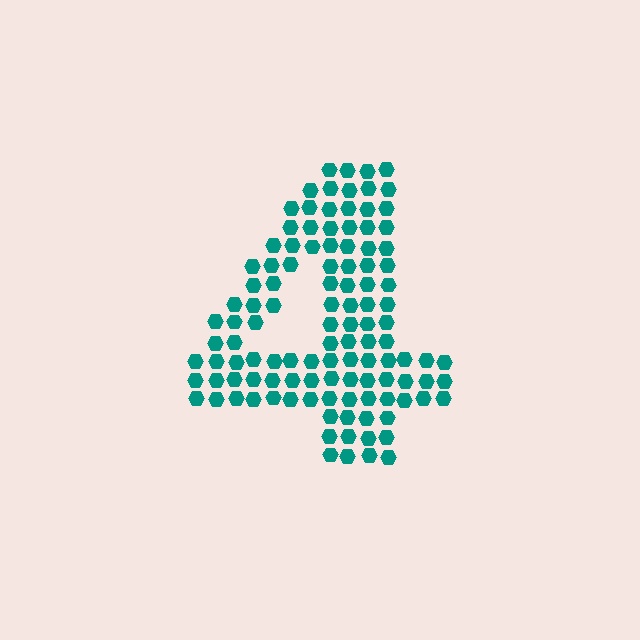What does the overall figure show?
The overall figure shows the digit 4.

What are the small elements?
The small elements are hexagons.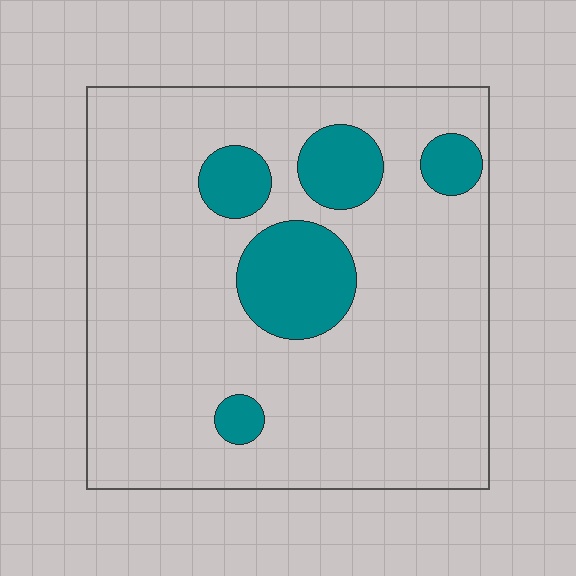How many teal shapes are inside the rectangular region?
5.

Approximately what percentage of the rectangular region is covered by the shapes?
Approximately 15%.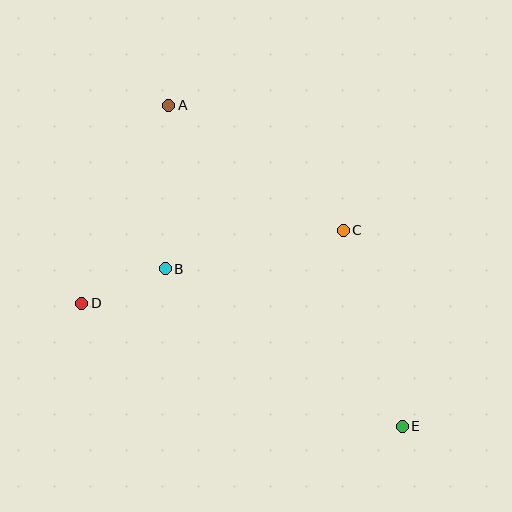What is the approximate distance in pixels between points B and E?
The distance between B and E is approximately 285 pixels.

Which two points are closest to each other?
Points B and D are closest to each other.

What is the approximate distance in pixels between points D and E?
The distance between D and E is approximately 343 pixels.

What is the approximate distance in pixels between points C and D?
The distance between C and D is approximately 271 pixels.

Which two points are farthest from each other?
Points A and E are farthest from each other.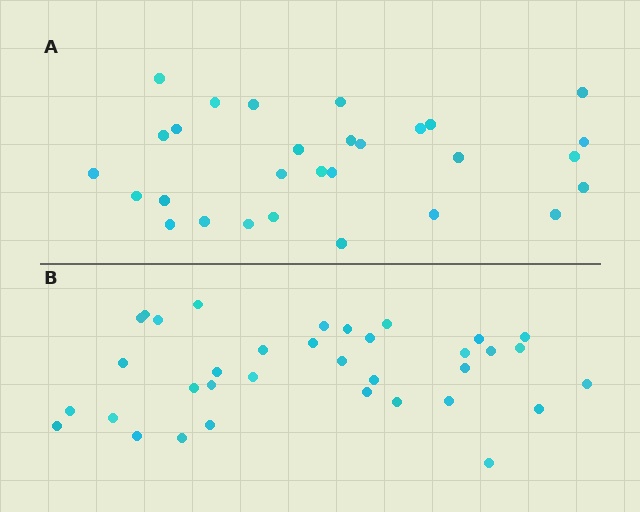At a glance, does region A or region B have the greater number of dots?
Region B (the bottom region) has more dots.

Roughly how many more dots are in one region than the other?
Region B has about 6 more dots than region A.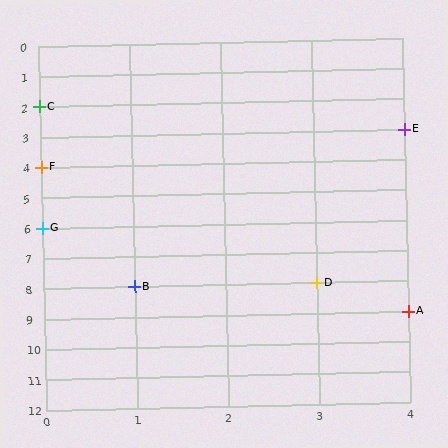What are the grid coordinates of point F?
Point F is at grid coordinates (0, 4).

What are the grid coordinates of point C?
Point C is at grid coordinates (0, 2).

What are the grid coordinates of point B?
Point B is at grid coordinates (1, 8).